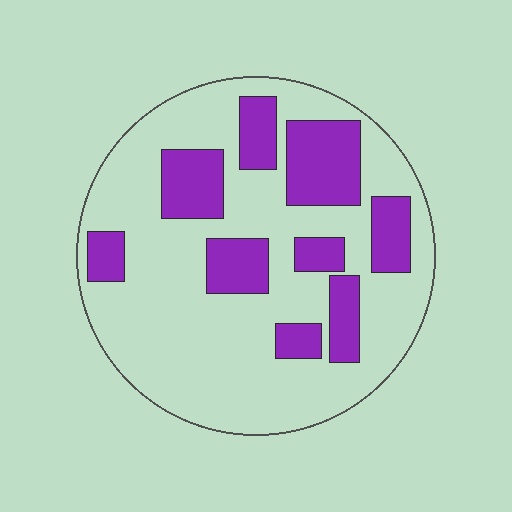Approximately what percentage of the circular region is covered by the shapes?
Approximately 30%.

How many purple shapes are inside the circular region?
9.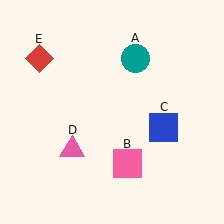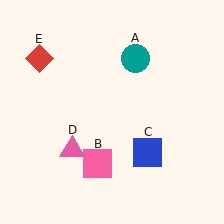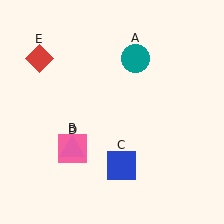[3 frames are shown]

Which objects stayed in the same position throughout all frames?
Teal circle (object A) and pink triangle (object D) and red diamond (object E) remained stationary.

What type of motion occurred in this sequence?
The pink square (object B), blue square (object C) rotated clockwise around the center of the scene.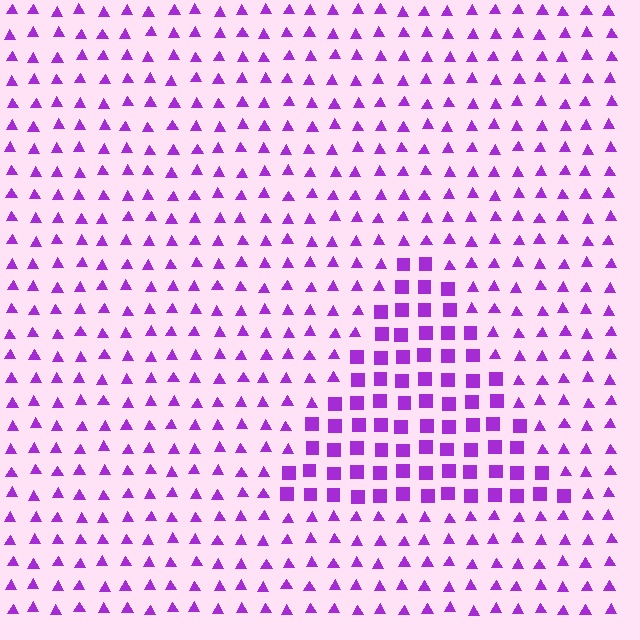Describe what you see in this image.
The image is filled with small purple elements arranged in a uniform grid. A triangle-shaped region contains squares, while the surrounding area contains triangles. The boundary is defined purely by the change in element shape.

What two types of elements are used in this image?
The image uses squares inside the triangle region and triangles outside it.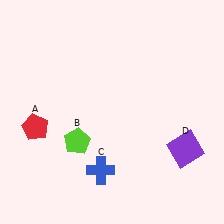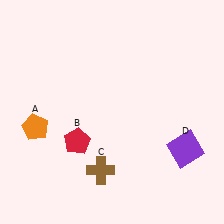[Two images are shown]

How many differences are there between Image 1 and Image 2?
There are 3 differences between the two images.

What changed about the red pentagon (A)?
In Image 1, A is red. In Image 2, it changed to orange.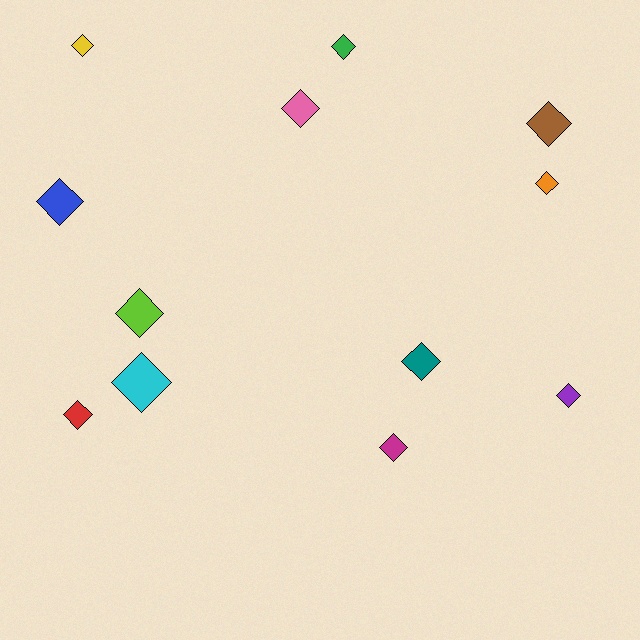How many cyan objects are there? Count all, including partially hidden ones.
There is 1 cyan object.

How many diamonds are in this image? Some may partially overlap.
There are 12 diamonds.